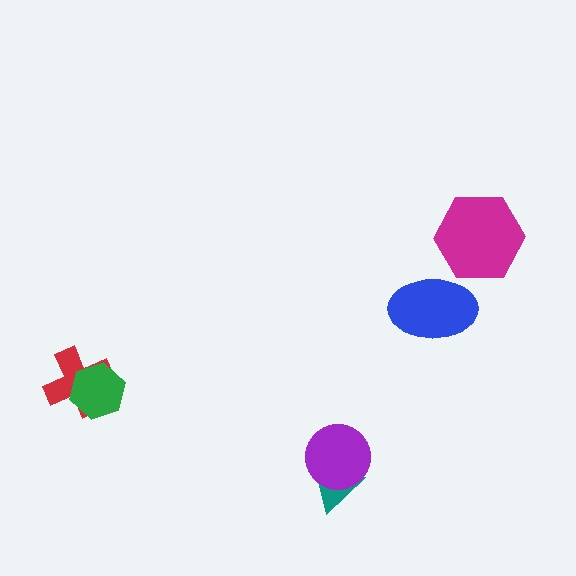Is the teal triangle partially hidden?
Yes, it is partially covered by another shape.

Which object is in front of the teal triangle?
The purple circle is in front of the teal triangle.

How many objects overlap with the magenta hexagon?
0 objects overlap with the magenta hexagon.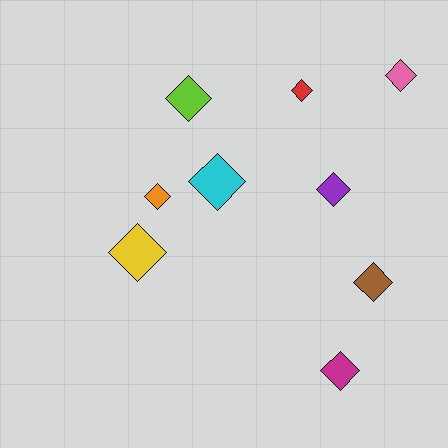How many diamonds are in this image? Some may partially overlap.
There are 9 diamonds.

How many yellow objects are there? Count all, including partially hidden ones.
There is 1 yellow object.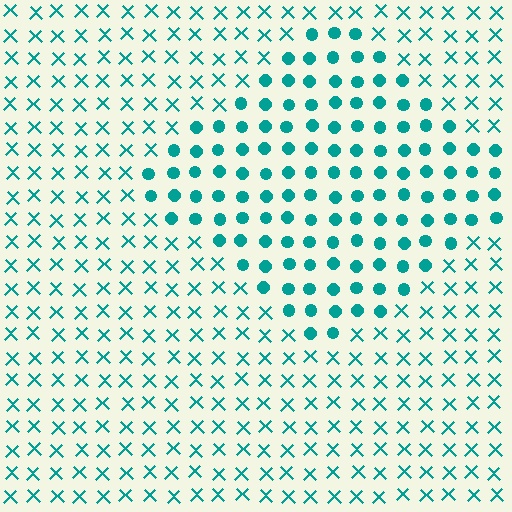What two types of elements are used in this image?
The image uses circles inside the diamond region and X marks outside it.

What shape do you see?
I see a diamond.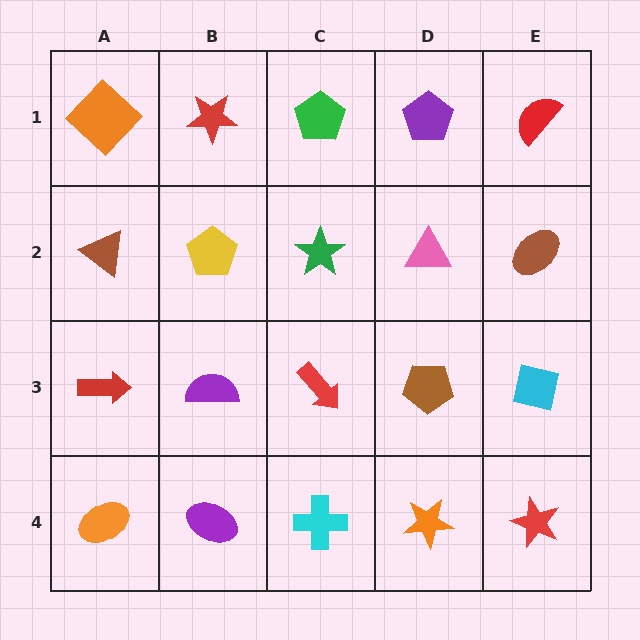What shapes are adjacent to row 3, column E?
A brown ellipse (row 2, column E), a red star (row 4, column E), a brown pentagon (row 3, column D).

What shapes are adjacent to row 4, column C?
A red arrow (row 3, column C), a purple ellipse (row 4, column B), an orange star (row 4, column D).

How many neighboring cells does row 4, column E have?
2.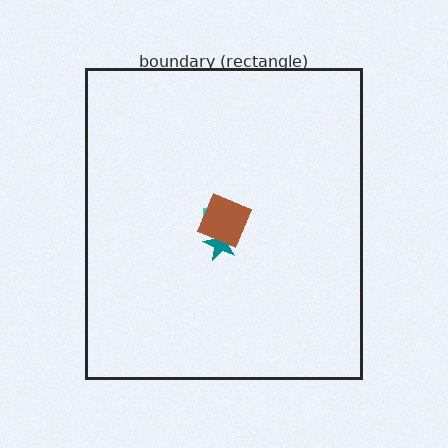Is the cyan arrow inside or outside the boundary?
Inside.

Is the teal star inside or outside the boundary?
Inside.